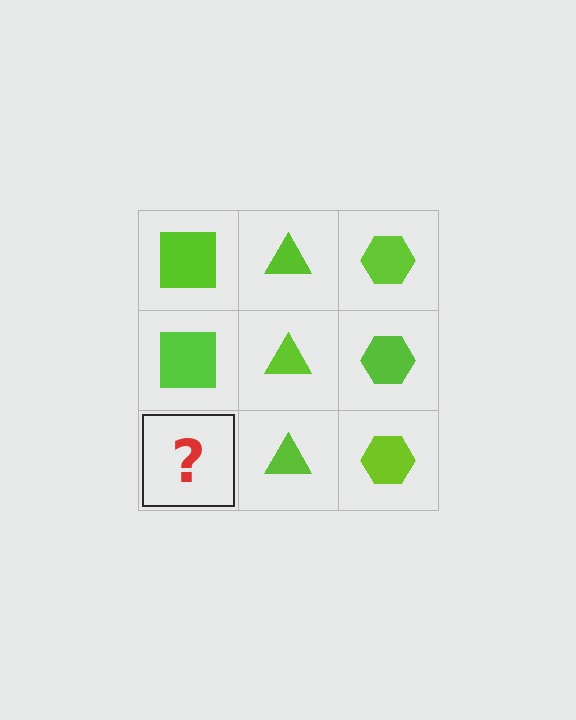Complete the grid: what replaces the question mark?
The question mark should be replaced with a lime square.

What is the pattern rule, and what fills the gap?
The rule is that each column has a consistent shape. The gap should be filled with a lime square.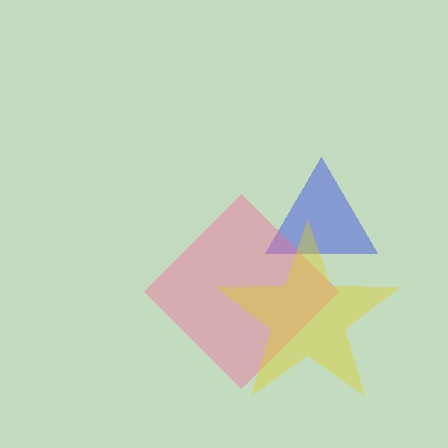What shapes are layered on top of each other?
The layered shapes are: a blue triangle, a pink diamond, a yellow star.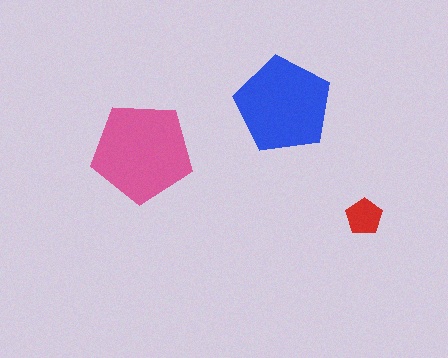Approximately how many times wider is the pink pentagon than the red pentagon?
About 2.5 times wider.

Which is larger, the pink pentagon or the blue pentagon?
The pink one.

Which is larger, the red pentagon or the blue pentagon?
The blue one.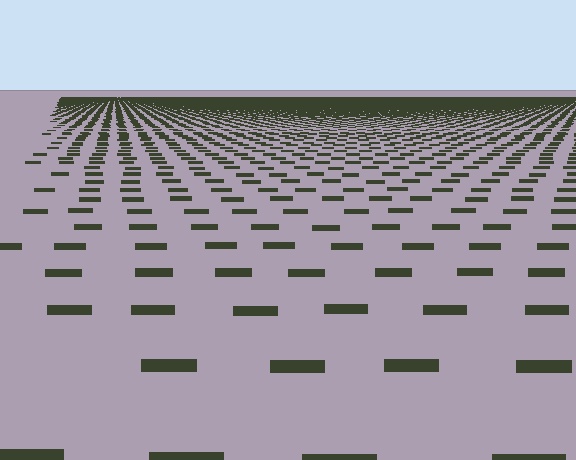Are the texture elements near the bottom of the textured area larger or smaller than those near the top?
Larger. Near the bottom, elements are closer to the viewer and appear at a bigger on-screen size.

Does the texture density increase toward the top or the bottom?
Density increases toward the top.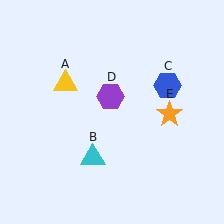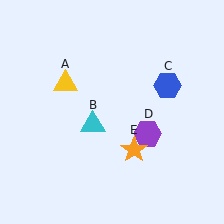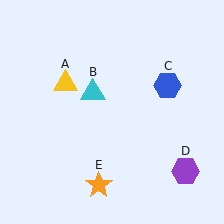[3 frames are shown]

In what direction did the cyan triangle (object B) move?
The cyan triangle (object B) moved up.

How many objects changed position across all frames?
3 objects changed position: cyan triangle (object B), purple hexagon (object D), orange star (object E).